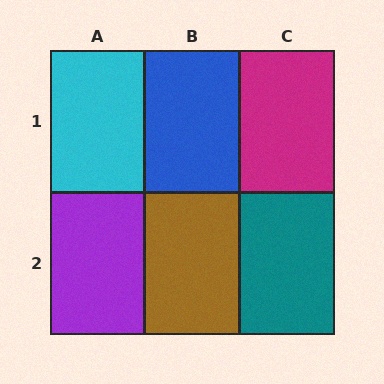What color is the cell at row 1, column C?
Magenta.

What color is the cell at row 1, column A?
Cyan.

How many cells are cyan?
1 cell is cyan.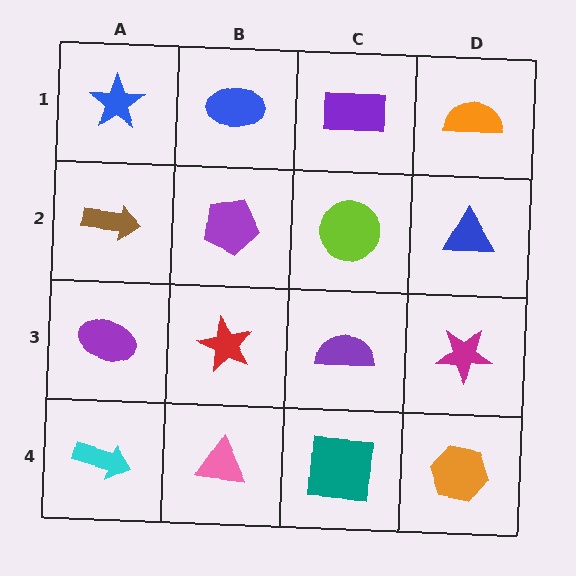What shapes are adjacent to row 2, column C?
A purple rectangle (row 1, column C), a purple semicircle (row 3, column C), a purple pentagon (row 2, column B), a blue triangle (row 2, column D).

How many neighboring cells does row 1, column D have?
2.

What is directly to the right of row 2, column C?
A blue triangle.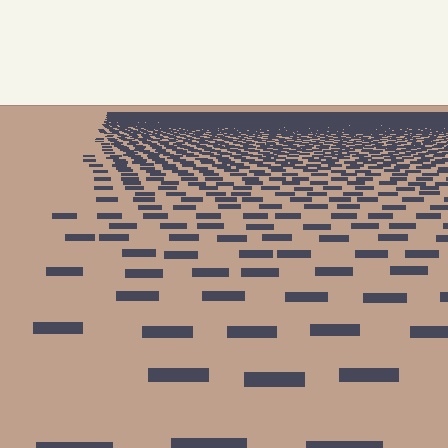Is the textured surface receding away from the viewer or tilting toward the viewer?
The surface is receding away from the viewer. Texture elements get smaller and denser toward the top.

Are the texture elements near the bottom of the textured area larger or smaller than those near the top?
Larger. Near the bottom, elements are closer to the viewer and appear at a bigger on-screen size.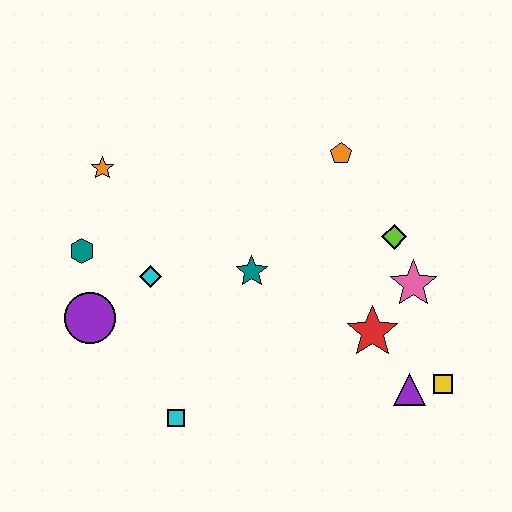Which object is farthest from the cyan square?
The orange pentagon is farthest from the cyan square.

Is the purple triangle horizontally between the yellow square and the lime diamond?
Yes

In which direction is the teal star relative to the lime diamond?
The teal star is to the left of the lime diamond.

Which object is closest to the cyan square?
The purple circle is closest to the cyan square.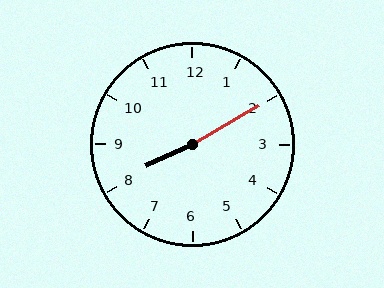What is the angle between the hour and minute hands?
Approximately 175 degrees.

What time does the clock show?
8:10.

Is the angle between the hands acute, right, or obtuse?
It is obtuse.